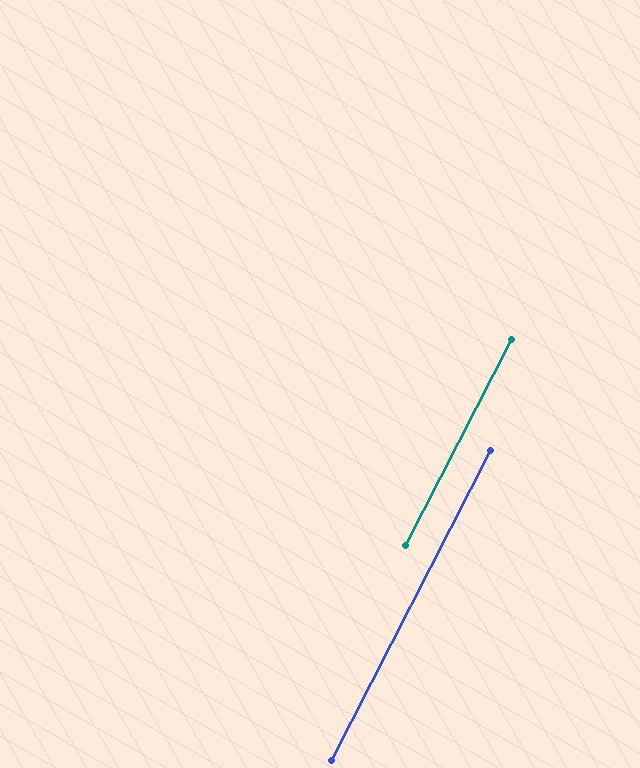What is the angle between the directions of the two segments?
Approximately 0 degrees.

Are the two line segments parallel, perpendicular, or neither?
Parallel — their directions differ by only 0.1°.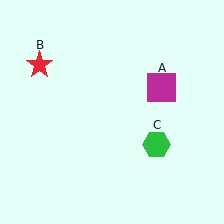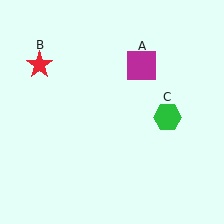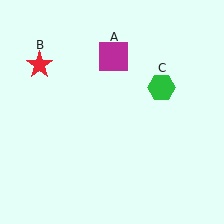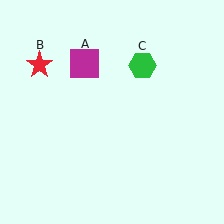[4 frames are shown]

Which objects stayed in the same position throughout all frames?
Red star (object B) remained stationary.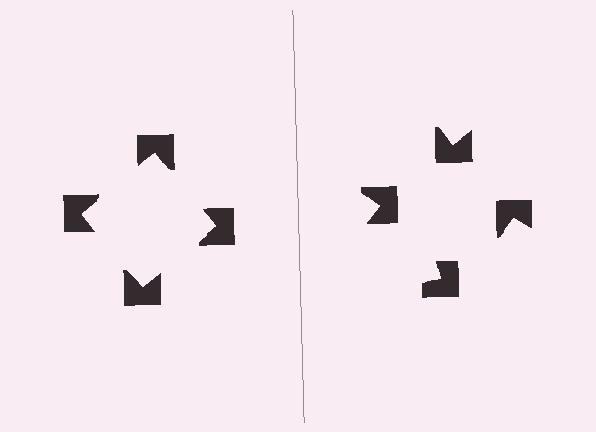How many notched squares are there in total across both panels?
8 — 4 on each side.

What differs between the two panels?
The notched squares are positioned identically on both sides; only the wedge orientations differ. On the left they align to a square; on the right they are misaligned.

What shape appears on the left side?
An illusory square.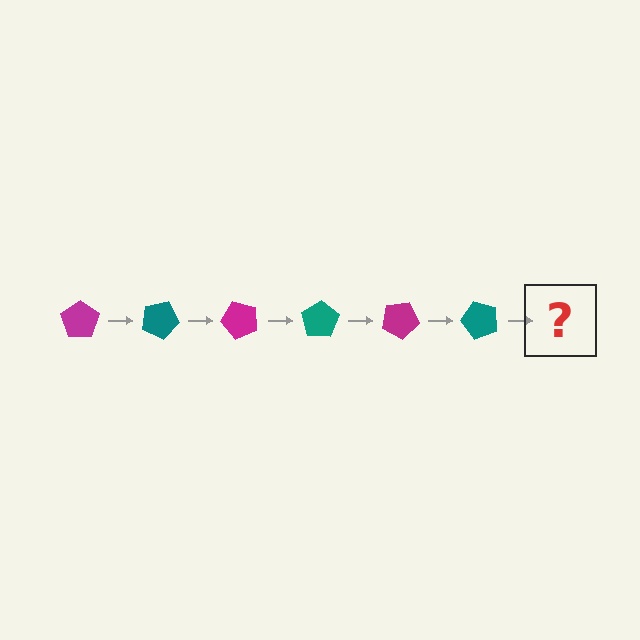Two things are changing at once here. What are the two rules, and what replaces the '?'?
The two rules are that it rotates 25 degrees each step and the color cycles through magenta and teal. The '?' should be a magenta pentagon, rotated 150 degrees from the start.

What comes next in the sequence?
The next element should be a magenta pentagon, rotated 150 degrees from the start.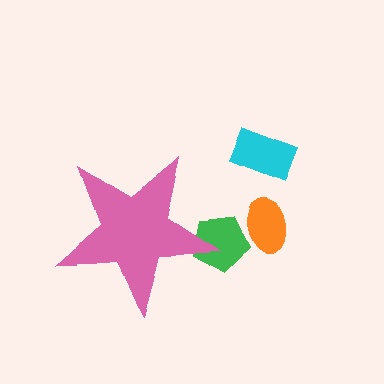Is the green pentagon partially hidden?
Yes, the green pentagon is partially hidden behind the pink star.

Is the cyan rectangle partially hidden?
No, the cyan rectangle is fully visible.